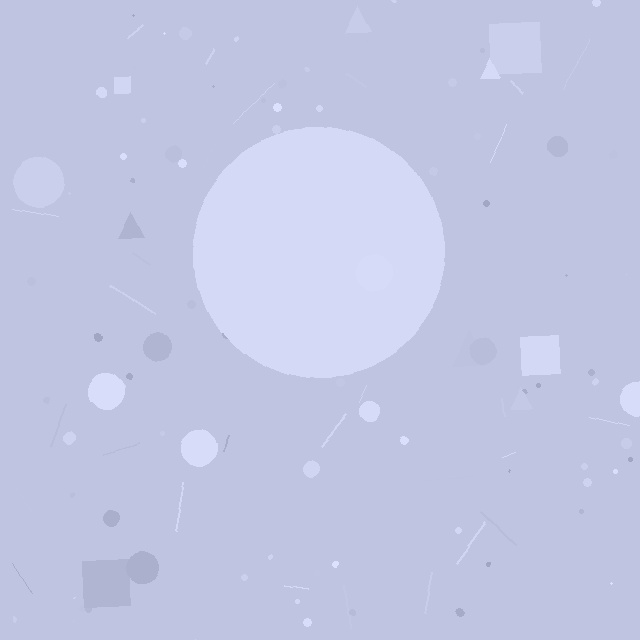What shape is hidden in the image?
A circle is hidden in the image.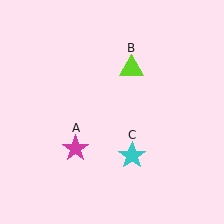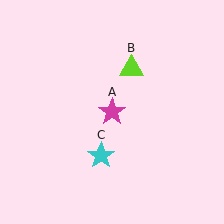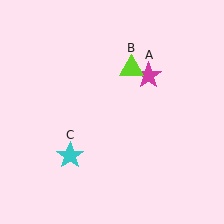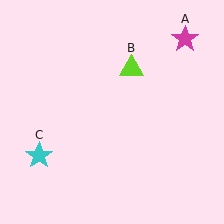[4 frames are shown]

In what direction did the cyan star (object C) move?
The cyan star (object C) moved left.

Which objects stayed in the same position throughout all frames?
Lime triangle (object B) remained stationary.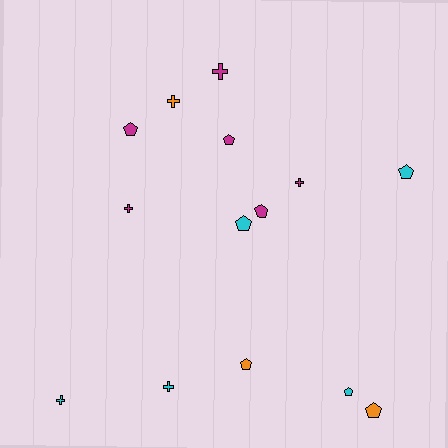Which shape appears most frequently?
Pentagon, with 8 objects.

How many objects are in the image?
There are 14 objects.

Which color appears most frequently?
Magenta, with 6 objects.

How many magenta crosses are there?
There are 3 magenta crosses.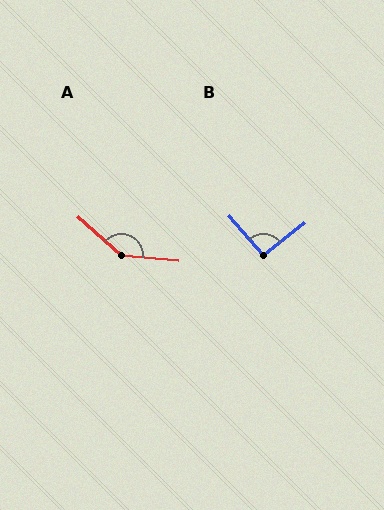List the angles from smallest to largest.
B (94°), A (144°).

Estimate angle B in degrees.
Approximately 94 degrees.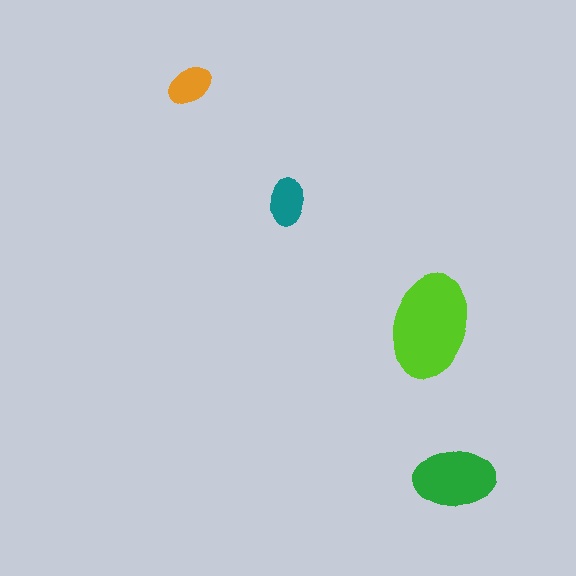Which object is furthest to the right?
The green ellipse is rightmost.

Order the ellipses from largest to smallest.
the lime one, the green one, the teal one, the orange one.